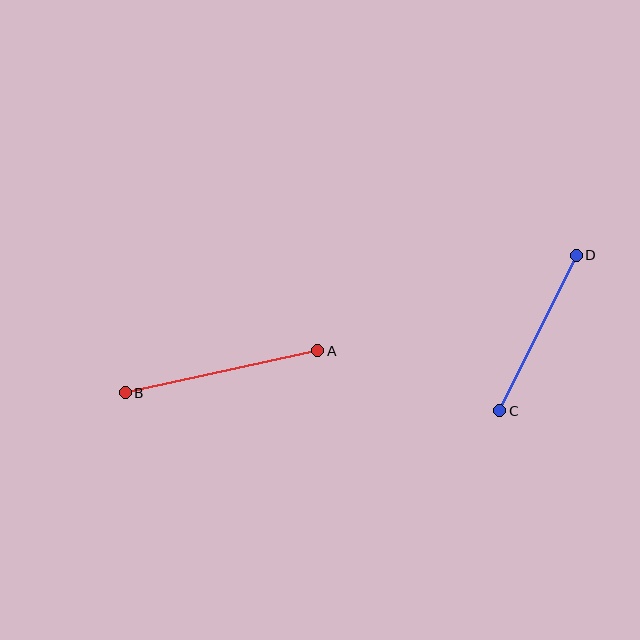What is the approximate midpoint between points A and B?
The midpoint is at approximately (222, 372) pixels.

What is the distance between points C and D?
The distance is approximately 174 pixels.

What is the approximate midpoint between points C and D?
The midpoint is at approximately (538, 333) pixels.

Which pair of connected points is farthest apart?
Points A and B are farthest apart.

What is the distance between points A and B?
The distance is approximately 197 pixels.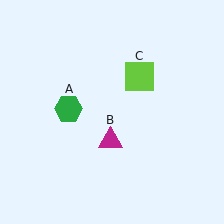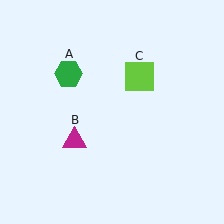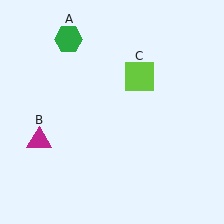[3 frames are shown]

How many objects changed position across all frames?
2 objects changed position: green hexagon (object A), magenta triangle (object B).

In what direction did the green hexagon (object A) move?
The green hexagon (object A) moved up.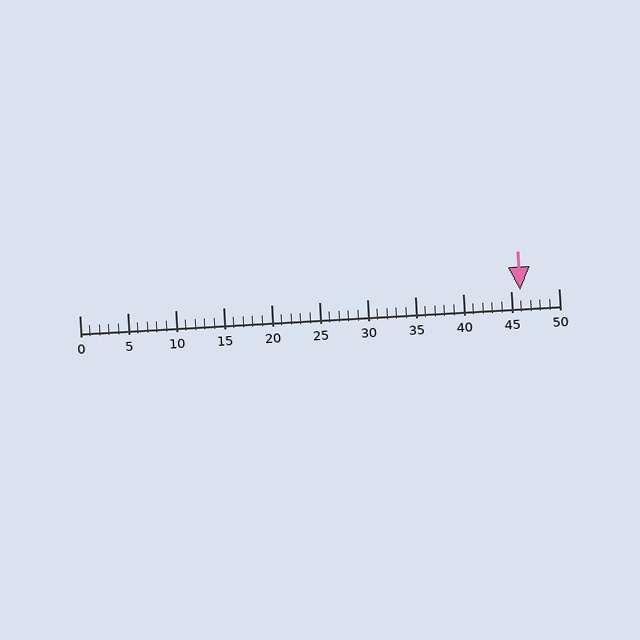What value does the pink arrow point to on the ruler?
The pink arrow points to approximately 46.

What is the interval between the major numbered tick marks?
The major tick marks are spaced 5 units apart.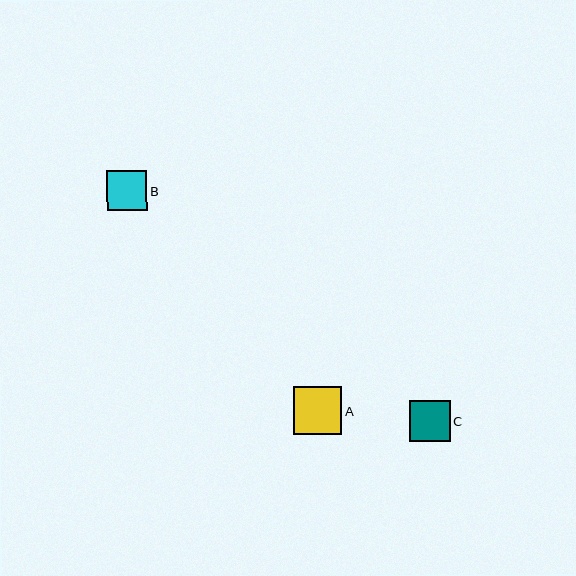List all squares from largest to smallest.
From largest to smallest: A, C, B.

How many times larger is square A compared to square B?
Square A is approximately 1.2 times the size of square B.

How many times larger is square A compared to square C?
Square A is approximately 1.2 times the size of square C.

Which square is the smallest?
Square B is the smallest with a size of approximately 40 pixels.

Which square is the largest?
Square A is the largest with a size of approximately 48 pixels.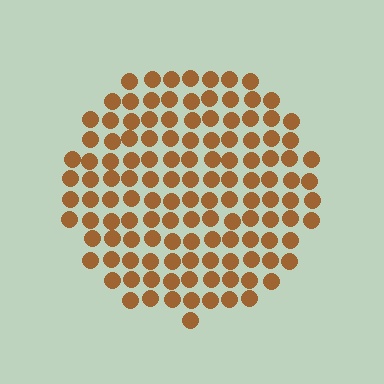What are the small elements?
The small elements are circles.